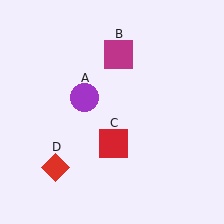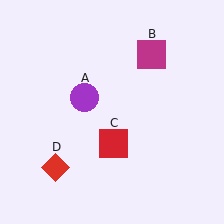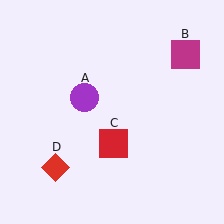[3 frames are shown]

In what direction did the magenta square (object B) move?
The magenta square (object B) moved right.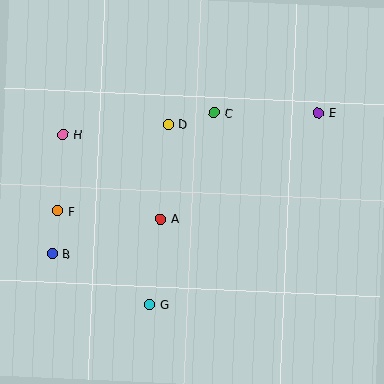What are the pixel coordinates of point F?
Point F is at (58, 211).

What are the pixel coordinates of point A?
Point A is at (161, 219).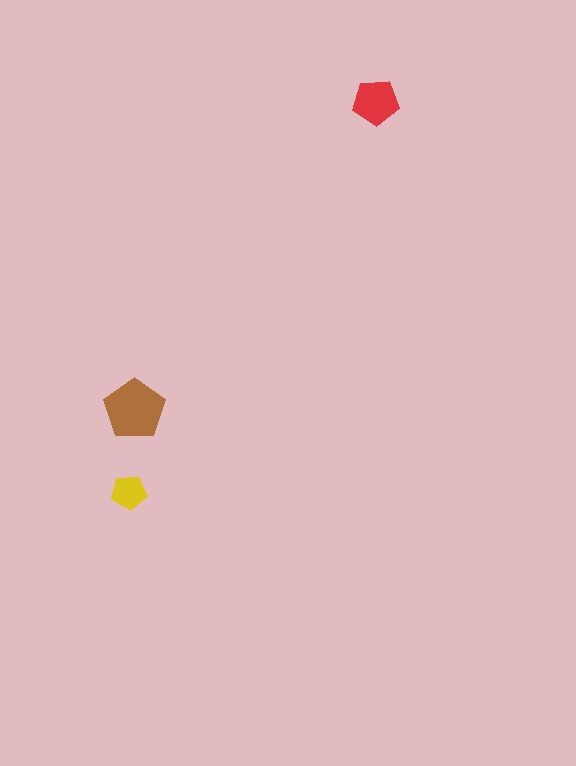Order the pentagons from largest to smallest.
the brown one, the red one, the yellow one.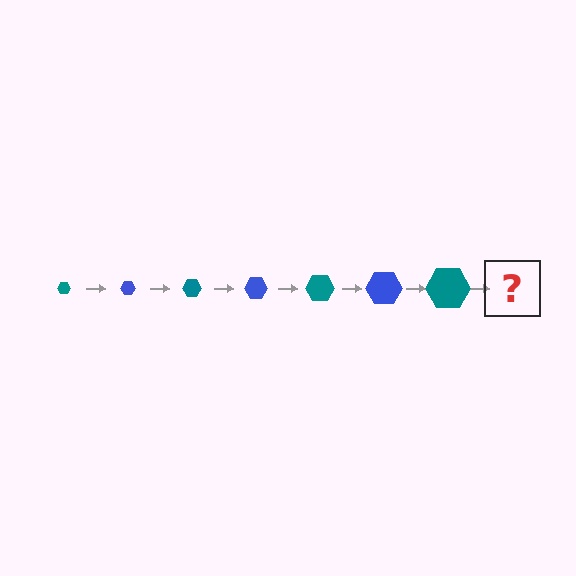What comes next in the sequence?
The next element should be a blue hexagon, larger than the previous one.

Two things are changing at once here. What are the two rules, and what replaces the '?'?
The two rules are that the hexagon grows larger each step and the color cycles through teal and blue. The '?' should be a blue hexagon, larger than the previous one.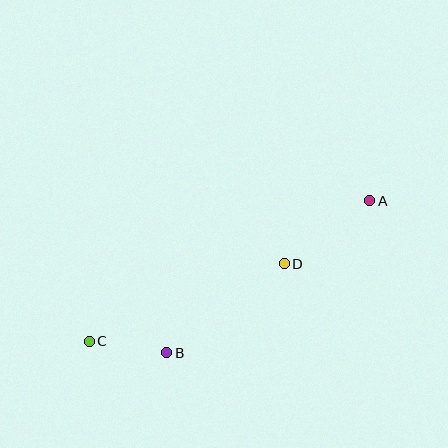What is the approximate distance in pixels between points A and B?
The distance between A and B is approximately 254 pixels.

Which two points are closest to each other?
Points B and C are closest to each other.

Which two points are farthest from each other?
Points A and C are farthest from each other.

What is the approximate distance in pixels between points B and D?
The distance between B and D is approximately 147 pixels.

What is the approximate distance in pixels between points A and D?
The distance between A and D is approximately 106 pixels.